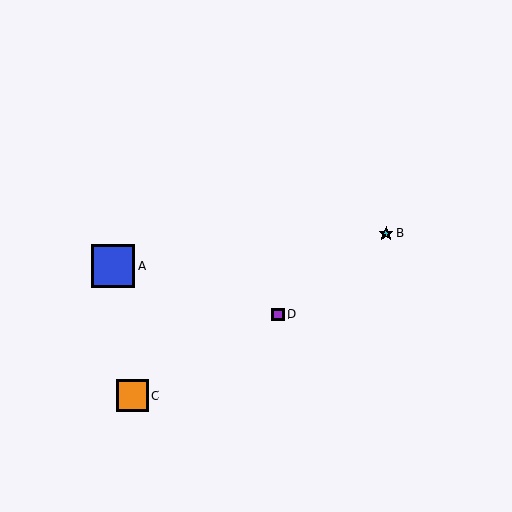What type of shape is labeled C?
Shape C is an orange square.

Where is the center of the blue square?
The center of the blue square is at (113, 266).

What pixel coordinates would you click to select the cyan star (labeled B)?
Click at (386, 233) to select the cyan star B.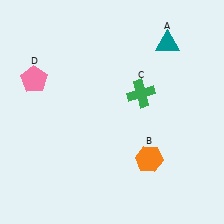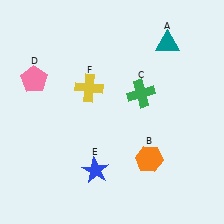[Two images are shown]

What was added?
A blue star (E), a yellow cross (F) were added in Image 2.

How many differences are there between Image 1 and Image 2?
There are 2 differences between the two images.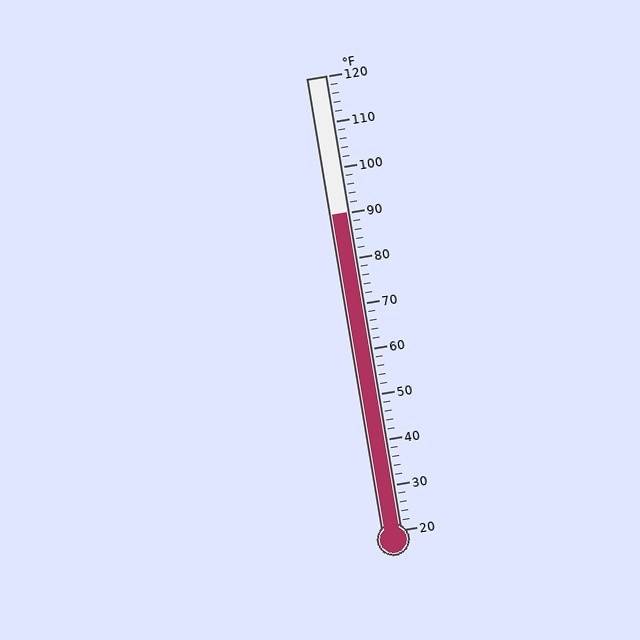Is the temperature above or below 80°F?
The temperature is above 80°F.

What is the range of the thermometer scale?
The thermometer scale ranges from 20°F to 120°F.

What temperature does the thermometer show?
The thermometer shows approximately 90°F.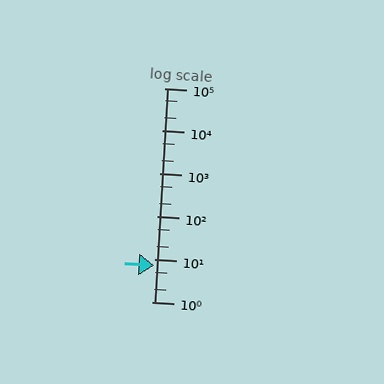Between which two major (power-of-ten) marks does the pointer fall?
The pointer is between 1 and 10.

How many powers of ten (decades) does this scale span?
The scale spans 5 decades, from 1 to 100000.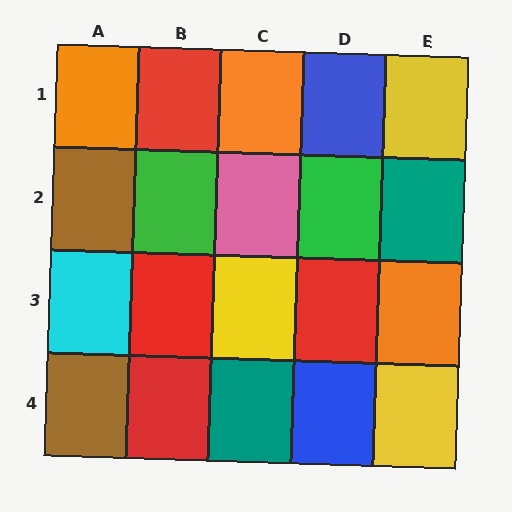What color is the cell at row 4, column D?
Blue.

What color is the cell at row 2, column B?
Green.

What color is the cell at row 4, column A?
Brown.